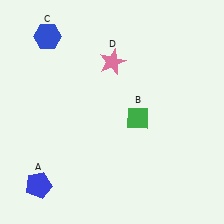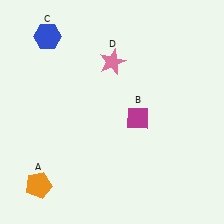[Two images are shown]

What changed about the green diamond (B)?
In Image 1, B is green. In Image 2, it changed to magenta.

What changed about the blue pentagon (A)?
In Image 1, A is blue. In Image 2, it changed to orange.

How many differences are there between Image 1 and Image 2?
There are 2 differences between the two images.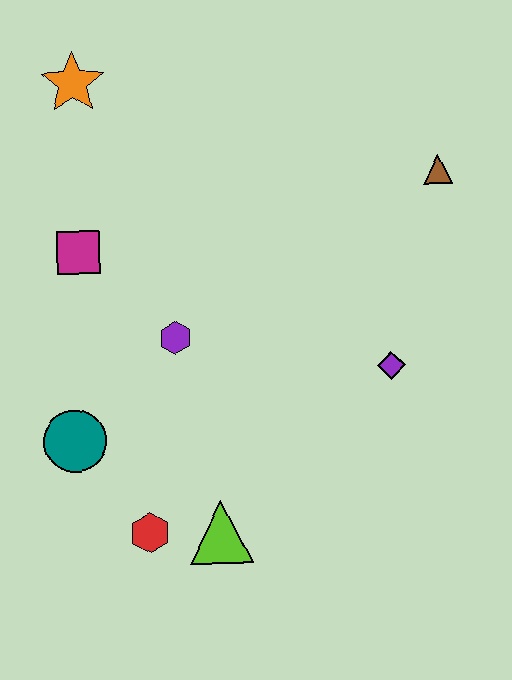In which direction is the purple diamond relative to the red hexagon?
The purple diamond is to the right of the red hexagon.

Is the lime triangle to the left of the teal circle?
No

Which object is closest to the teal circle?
The red hexagon is closest to the teal circle.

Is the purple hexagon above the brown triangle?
No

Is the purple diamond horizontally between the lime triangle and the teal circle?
No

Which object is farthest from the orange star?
The lime triangle is farthest from the orange star.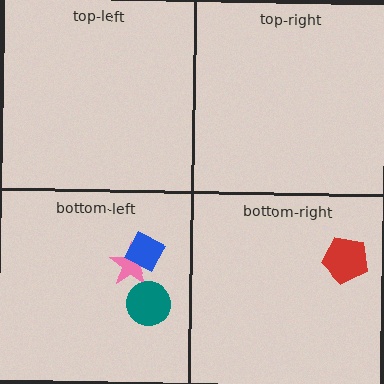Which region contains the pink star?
The bottom-left region.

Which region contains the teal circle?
The bottom-left region.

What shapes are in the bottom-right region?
The red pentagon.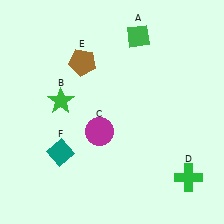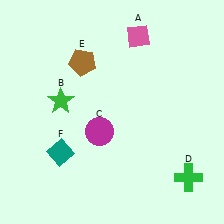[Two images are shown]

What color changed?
The diamond (A) changed from green in Image 1 to pink in Image 2.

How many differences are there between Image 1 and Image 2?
There is 1 difference between the two images.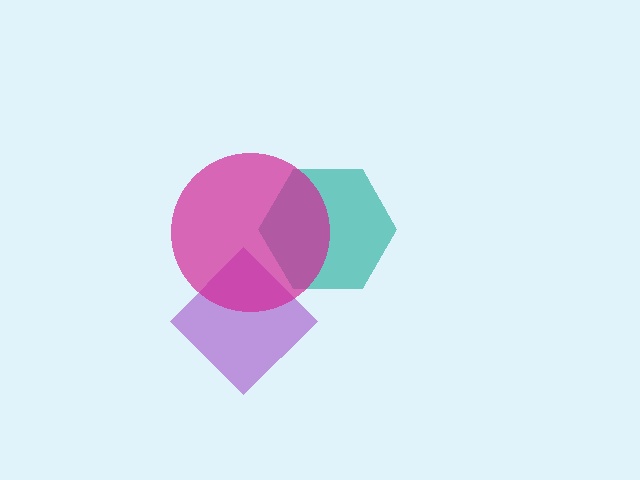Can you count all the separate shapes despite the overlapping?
Yes, there are 3 separate shapes.